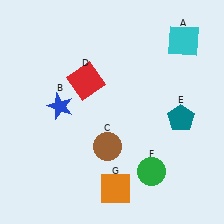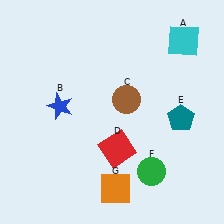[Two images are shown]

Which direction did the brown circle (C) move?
The brown circle (C) moved up.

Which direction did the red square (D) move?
The red square (D) moved down.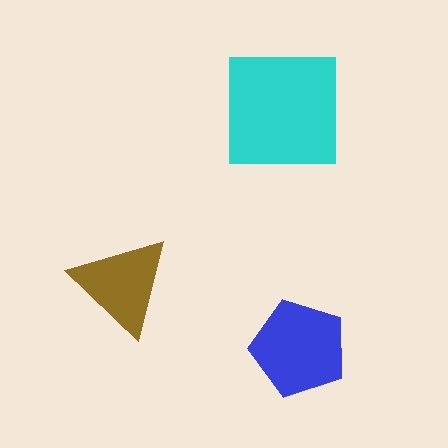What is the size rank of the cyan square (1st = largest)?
1st.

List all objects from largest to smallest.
The cyan square, the blue pentagon, the brown triangle.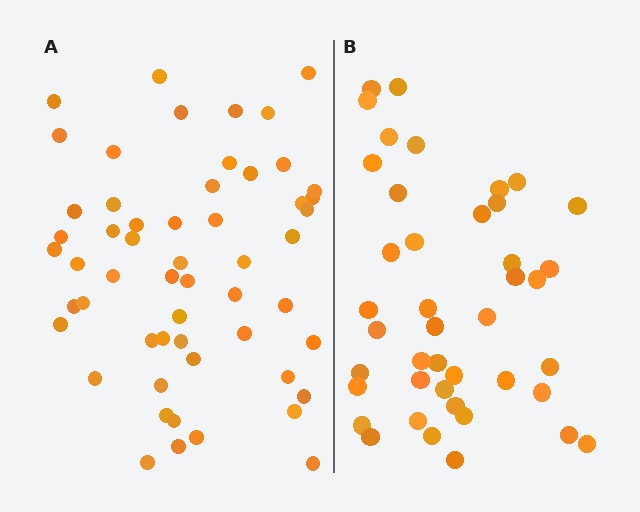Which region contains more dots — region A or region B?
Region A (the left region) has more dots.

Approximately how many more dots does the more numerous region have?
Region A has approximately 15 more dots than region B.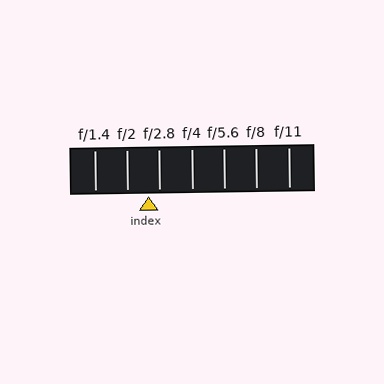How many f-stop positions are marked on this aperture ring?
There are 7 f-stop positions marked.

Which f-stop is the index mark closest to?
The index mark is closest to f/2.8.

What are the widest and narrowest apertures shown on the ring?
The widest aperture shown is f/1.4 and the narrowest is f/11.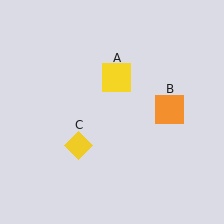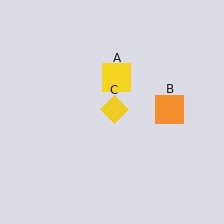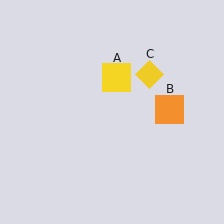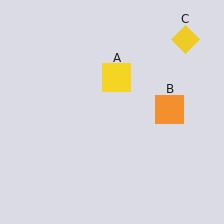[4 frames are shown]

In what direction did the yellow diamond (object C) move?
The yellow diamond (object C) moved up and to the right.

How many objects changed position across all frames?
1 object changed position: yellow diamond (object C).